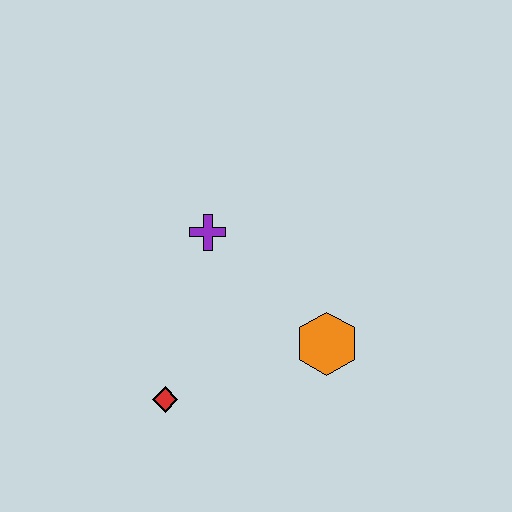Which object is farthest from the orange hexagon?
The red diamond is farthest from the orange hexagon.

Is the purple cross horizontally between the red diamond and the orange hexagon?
Yes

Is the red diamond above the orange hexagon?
No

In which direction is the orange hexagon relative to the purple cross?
The orange hexagon is to the right of the purple cross.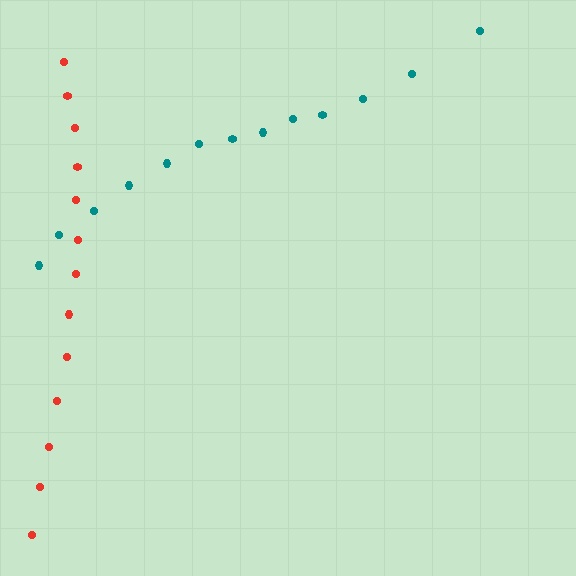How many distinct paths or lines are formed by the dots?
There are 2 distinct paths.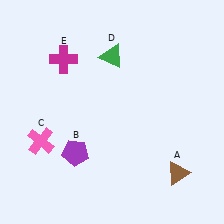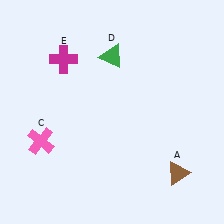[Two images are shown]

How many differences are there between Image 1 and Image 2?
There is 1 difference between the two images.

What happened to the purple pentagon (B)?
The purple pentagon (B) was removed in Image 2. It was in the bottom-left area of Image 1.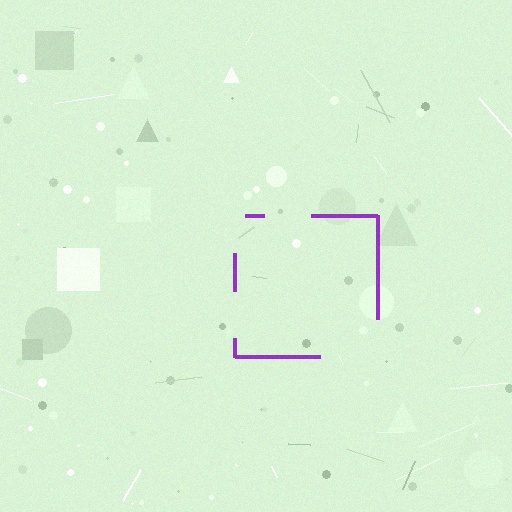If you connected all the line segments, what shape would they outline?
They would outline a square.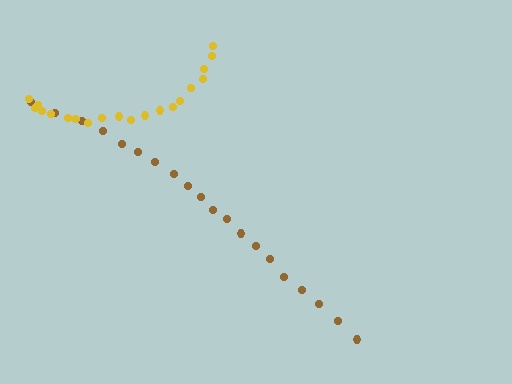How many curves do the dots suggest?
There are 2 distinct paths.